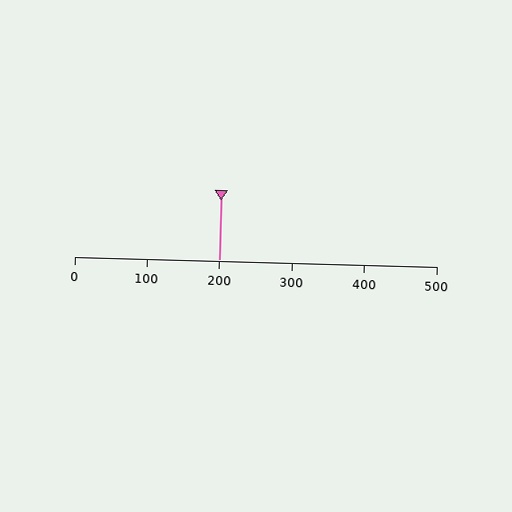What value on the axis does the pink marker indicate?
The marker indicates approximately 200.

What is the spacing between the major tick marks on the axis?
The major ticks are spaced 100 apart.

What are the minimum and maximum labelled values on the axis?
The axis runs from 0 to 500.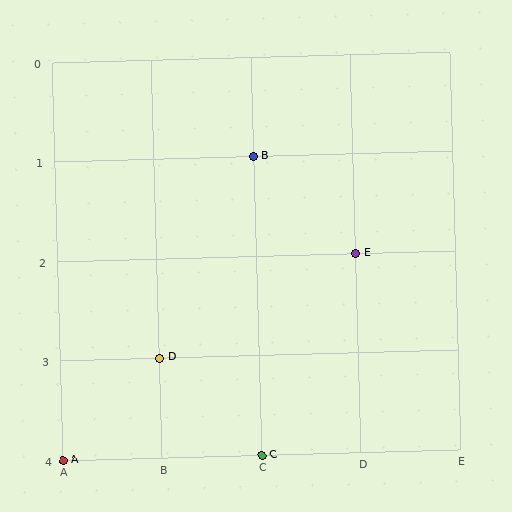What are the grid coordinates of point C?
Point C is at grid coordinates (C, 4).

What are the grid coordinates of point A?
Point A is at grid coordinates (A, 4).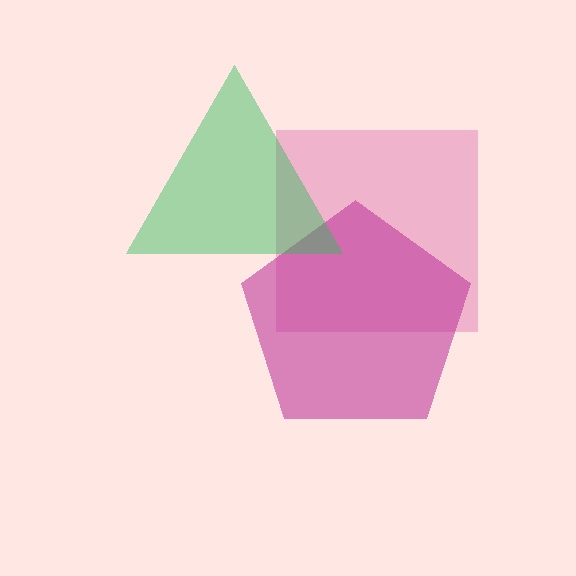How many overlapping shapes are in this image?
There are 3 overlapping shapes in the image.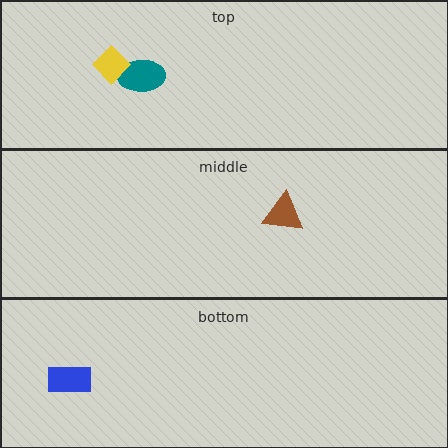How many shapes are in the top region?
2.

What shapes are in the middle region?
The brown triangle.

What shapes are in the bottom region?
The blue rectangle.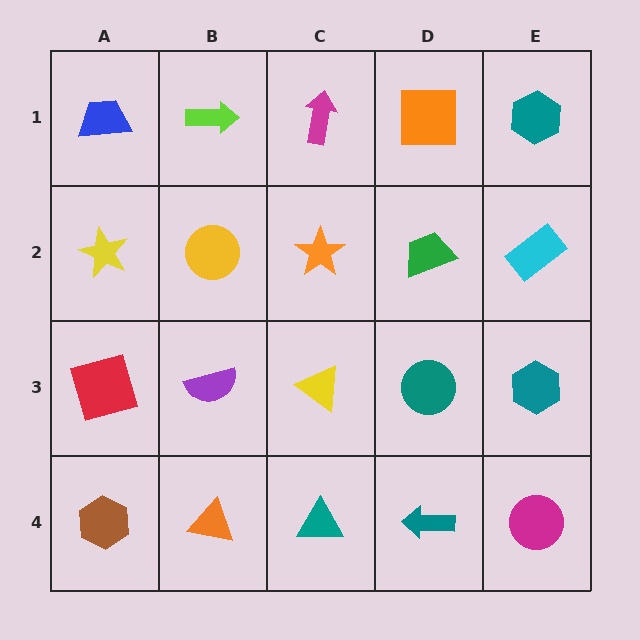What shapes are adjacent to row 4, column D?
A teal circle (row 3, column D), a teal triangle (row 4, column C), a magenta circle (row 4, column E).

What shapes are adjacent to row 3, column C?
An orange star (row 2, column C), a teal triangle (row 4, column C), a purple semicircle (row 3, column B), a teal circle (row 3, column D).